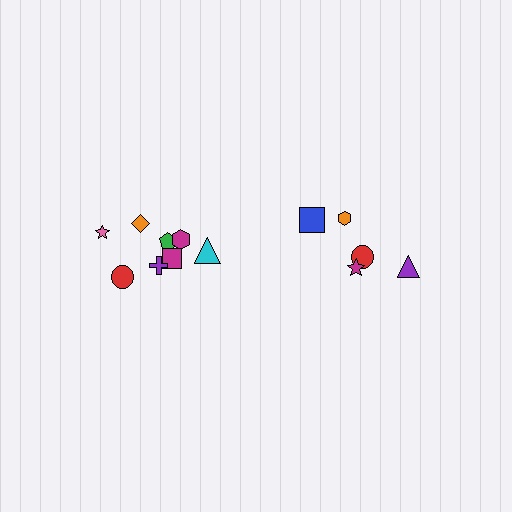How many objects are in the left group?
There are 8 objects.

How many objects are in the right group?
There are 5 objects.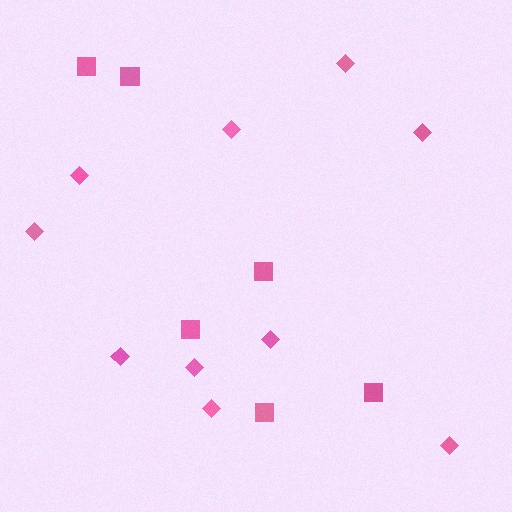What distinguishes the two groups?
There are 2 groups: one group of squares (6) and one group of diamonds (10).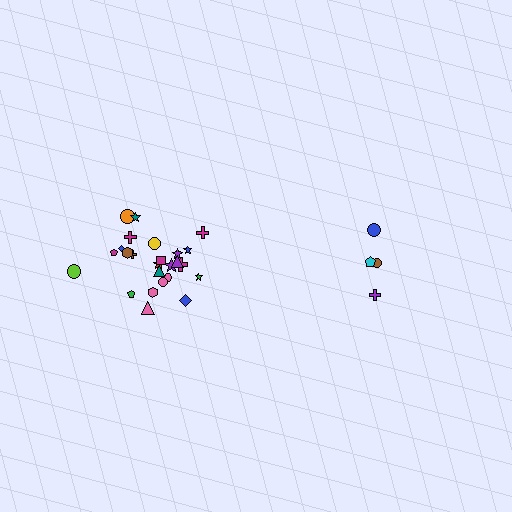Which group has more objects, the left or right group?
The left group.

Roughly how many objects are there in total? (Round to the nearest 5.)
Roughly 30 objects in total.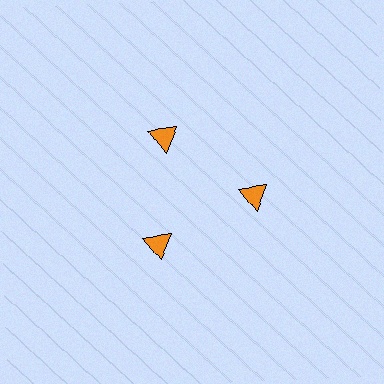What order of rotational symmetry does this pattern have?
This pattern has 3-fold rotational symmetry.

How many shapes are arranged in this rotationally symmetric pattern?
There are 3 shapes, arranged in 3 groups of 1.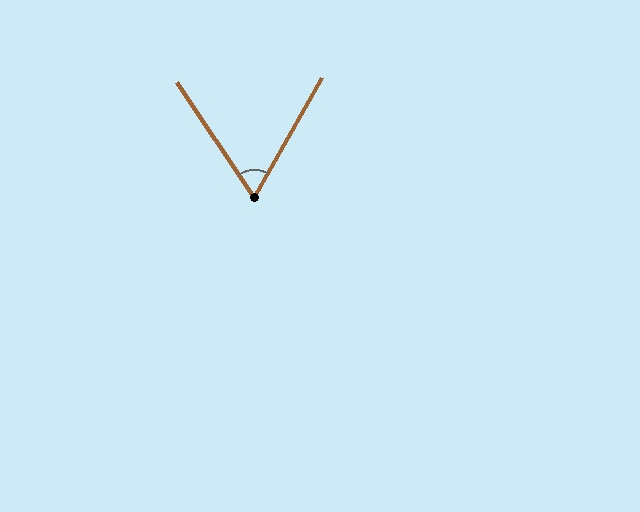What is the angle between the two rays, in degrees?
Approximately 63 degrees.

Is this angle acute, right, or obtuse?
It is acute.